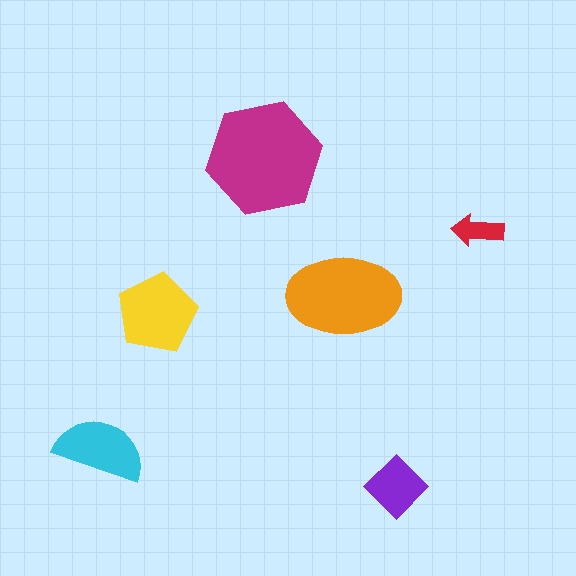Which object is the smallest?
The red arrow.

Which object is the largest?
The magenta hexagon.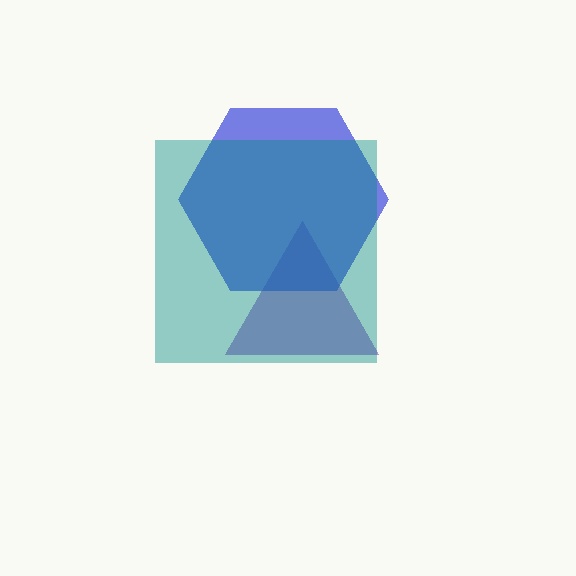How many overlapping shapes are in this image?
There are 3 overlapping shapes in the image.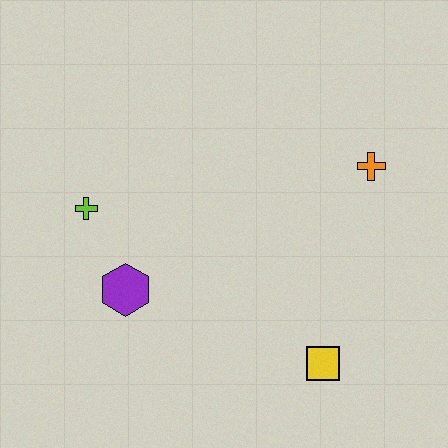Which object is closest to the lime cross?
The purple hexagon is closest to the lime cross.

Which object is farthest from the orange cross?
The lime cross is farthest from the orange cross.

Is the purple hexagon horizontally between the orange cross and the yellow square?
No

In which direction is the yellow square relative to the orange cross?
The yellow square is below the orange cross.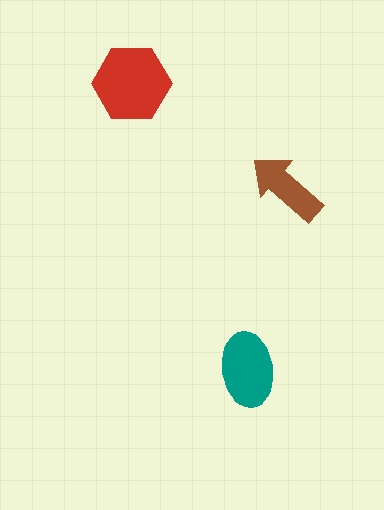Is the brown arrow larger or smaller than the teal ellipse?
Smaller.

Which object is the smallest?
The brown arrow.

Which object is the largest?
The red hexagon.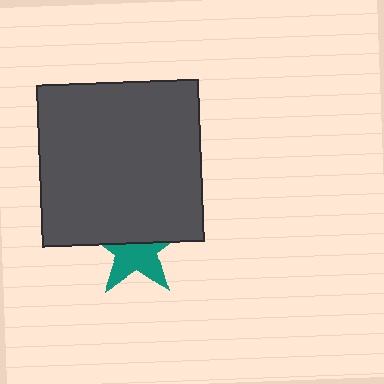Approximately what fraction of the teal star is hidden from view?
Roughly 45% of the teal star is hidden behind the dark gray square.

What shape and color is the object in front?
The object in front is a dark gray square.